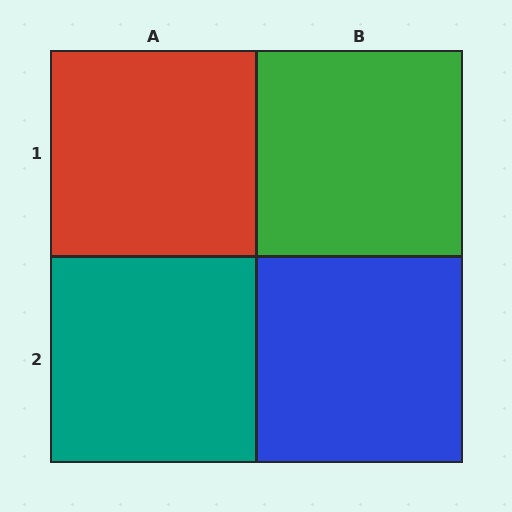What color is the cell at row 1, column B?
Green.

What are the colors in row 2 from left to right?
Teal, blue.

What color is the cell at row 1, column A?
Red.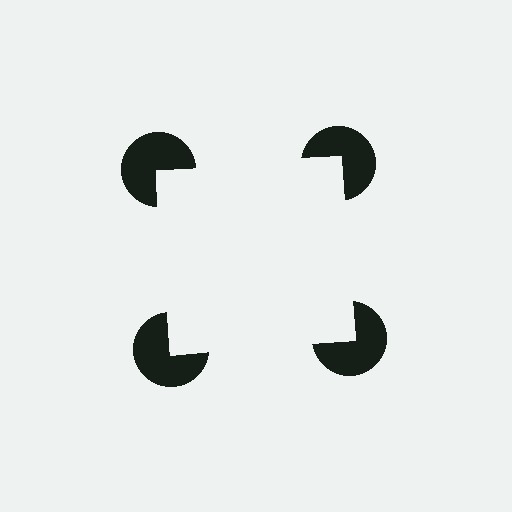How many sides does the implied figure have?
4 sides.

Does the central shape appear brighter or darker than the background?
It typically appears slightly brighter than the background, even though no actual brightness change is drawn.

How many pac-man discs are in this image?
There are 4 — one at each vertex of the illusory square.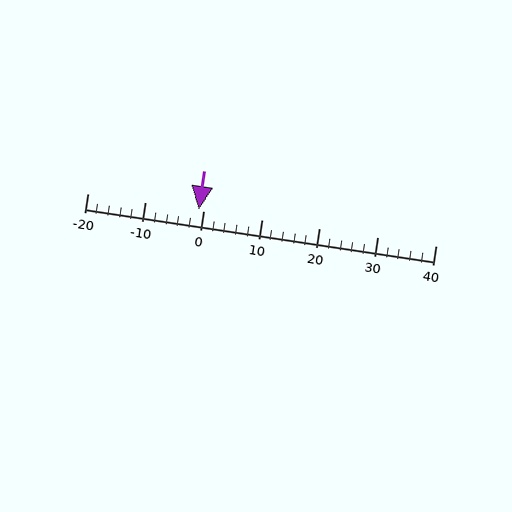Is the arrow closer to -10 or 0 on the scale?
The arrow is closer to 0.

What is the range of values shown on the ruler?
The ruler shows values from -20 to 40.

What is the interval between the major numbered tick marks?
The major tick marks are spaced 10 units apart.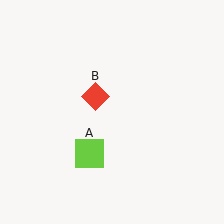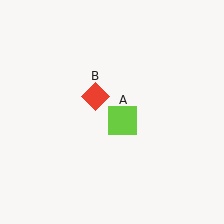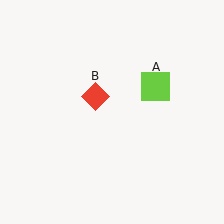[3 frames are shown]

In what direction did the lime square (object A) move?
The lime square (object A) moved up and to the right.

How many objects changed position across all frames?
1 object changed position: lime square (object A).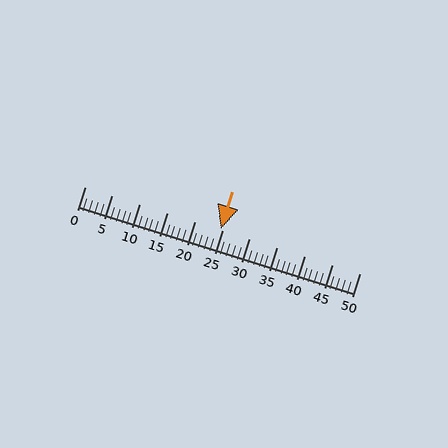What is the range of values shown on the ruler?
The ruler shows values from 0 to 50.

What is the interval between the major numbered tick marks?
The major tick marks are spaced 5 units apart.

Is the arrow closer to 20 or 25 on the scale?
The arrow is closer to 25.